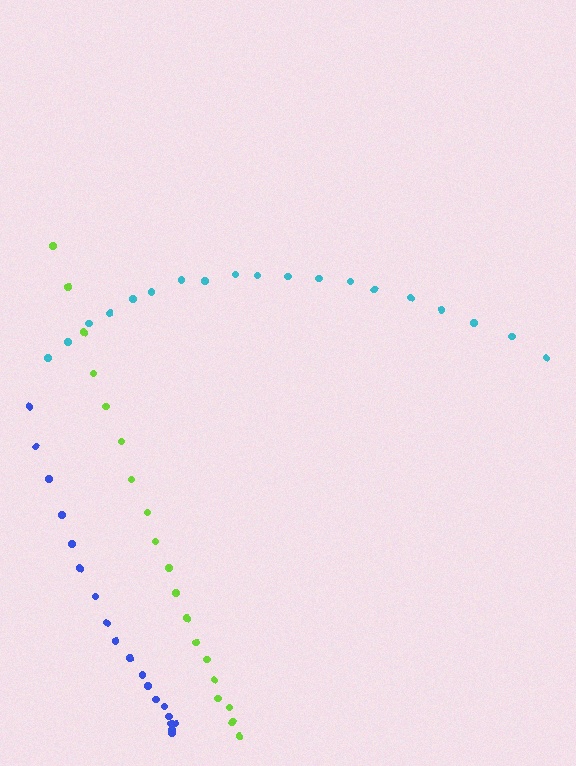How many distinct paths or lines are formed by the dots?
There are 3 distinct paths.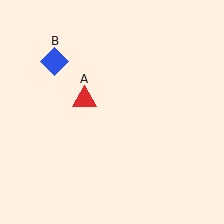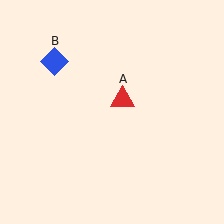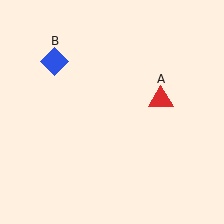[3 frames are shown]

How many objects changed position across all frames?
1 object changed position: red triangle (object A).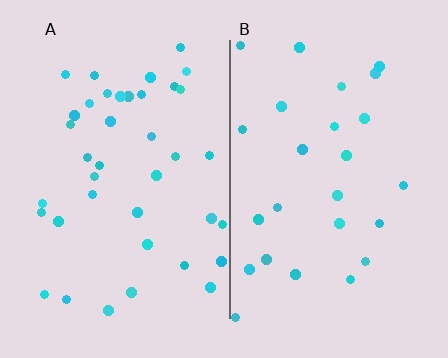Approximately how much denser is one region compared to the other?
Approximately 1.5× — region A over region B.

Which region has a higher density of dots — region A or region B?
A (the left).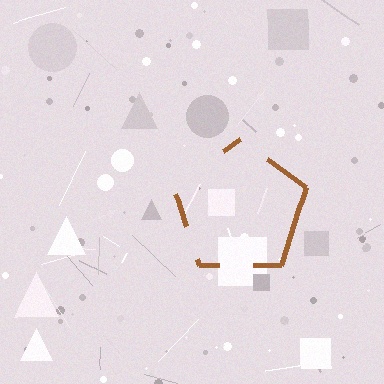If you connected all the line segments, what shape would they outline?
They would outline a pentagon.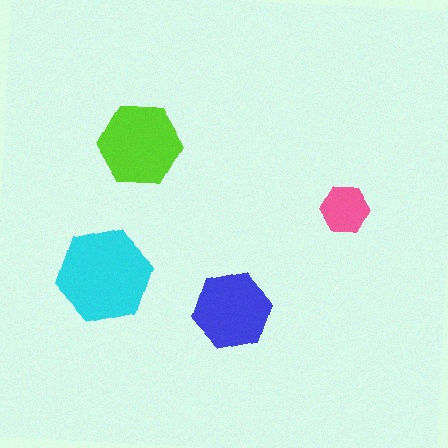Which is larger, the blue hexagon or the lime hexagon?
The lime one.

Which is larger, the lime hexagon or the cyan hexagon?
The cyan one.